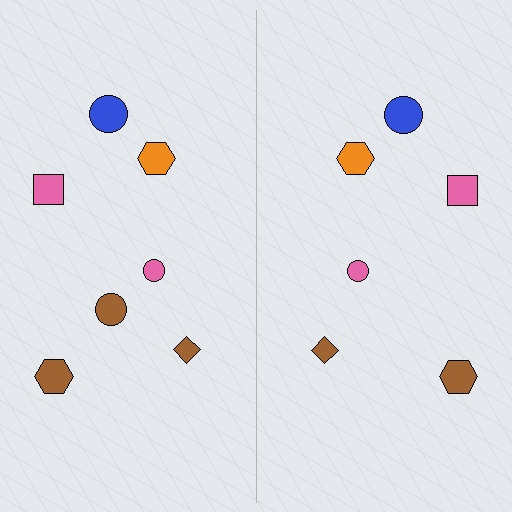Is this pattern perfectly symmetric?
No, the pattern is not perfectly symmetric. A brown circle is missing from the right side.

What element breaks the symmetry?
A brown circle is missing from the right side.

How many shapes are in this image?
There are 13 shapes in this image.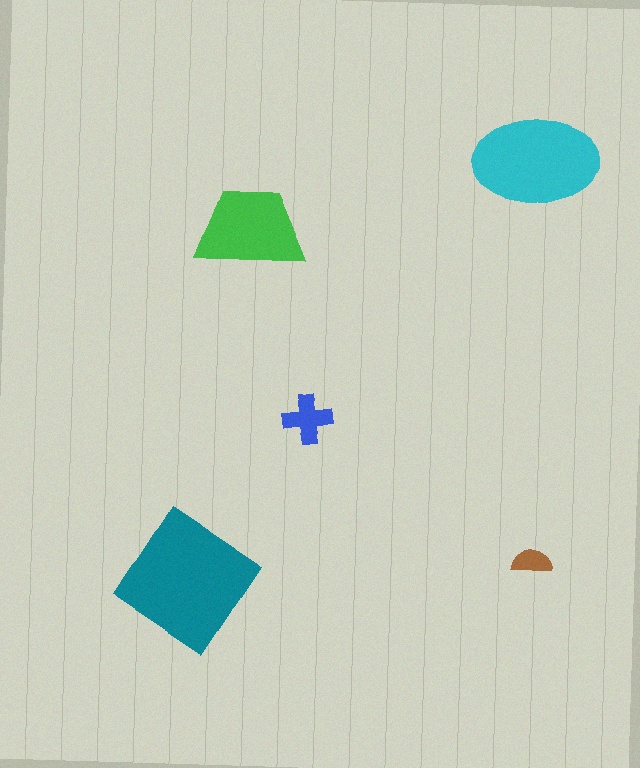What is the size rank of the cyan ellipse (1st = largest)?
2nd.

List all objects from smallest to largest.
The brown semicircle, the blue cross, the green trapezoid, the cyan ellipse, the teal diamond.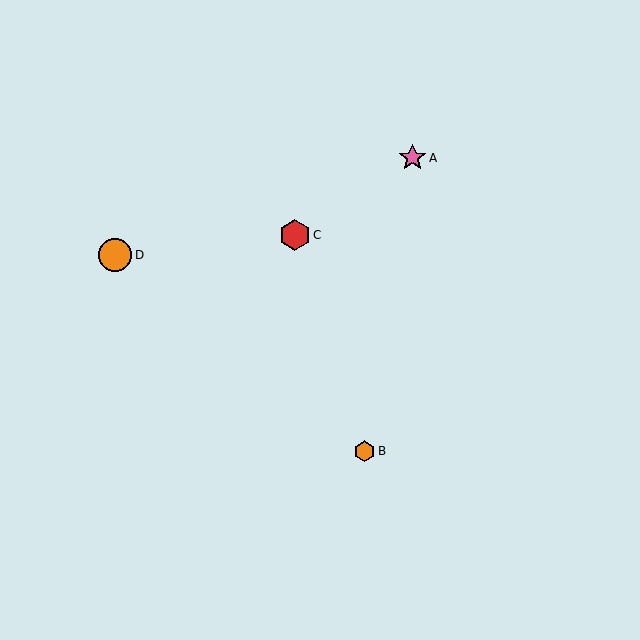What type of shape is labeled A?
Shape A is a pink star.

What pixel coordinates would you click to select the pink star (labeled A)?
Click at (412, 158) to select the pink star A.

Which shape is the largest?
The orange circle (labeled D) is the largest.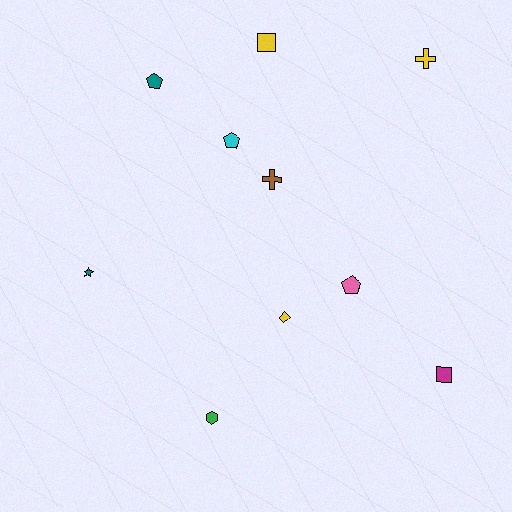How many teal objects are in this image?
There are 2 teal objects.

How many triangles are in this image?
There are no triangles.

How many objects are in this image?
There are 10 objects.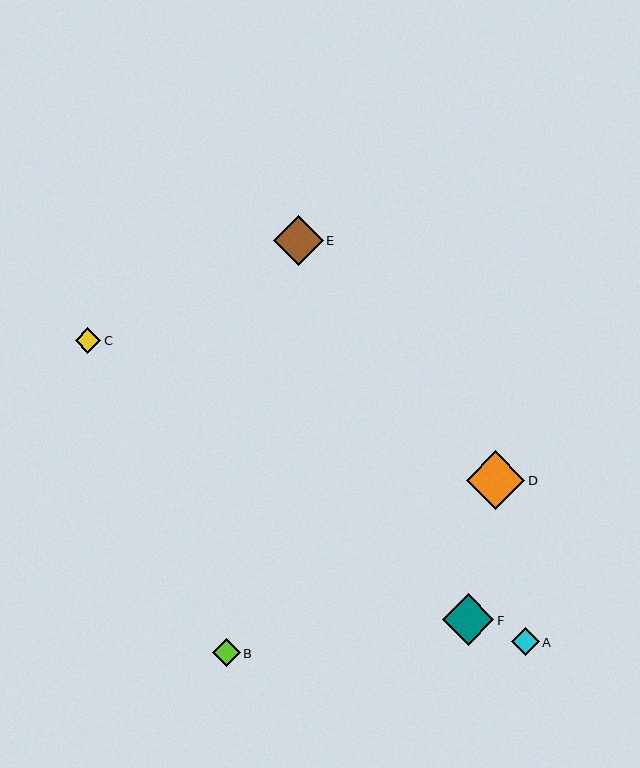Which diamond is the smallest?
Diamond C is the smallest with a size of approximately 26 pixels.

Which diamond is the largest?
Diamond D is the largest with a size of approximately 58 pixels.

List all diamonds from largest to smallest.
From largest to smallest: D, F, E, B, A, C.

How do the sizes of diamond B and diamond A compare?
Diamond B and diamond A are approximately the same size.